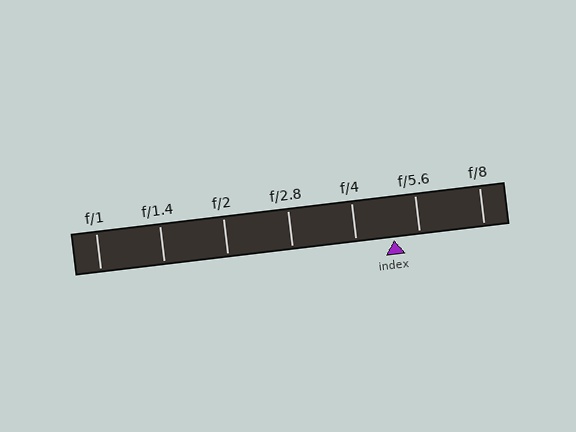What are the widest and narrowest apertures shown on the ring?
The widest aperture shown is f/1 and the narrowest is f/8.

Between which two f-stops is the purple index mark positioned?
The index mark is between f/4 and f/5.6.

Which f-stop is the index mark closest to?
The index mark is closest to f/5.6.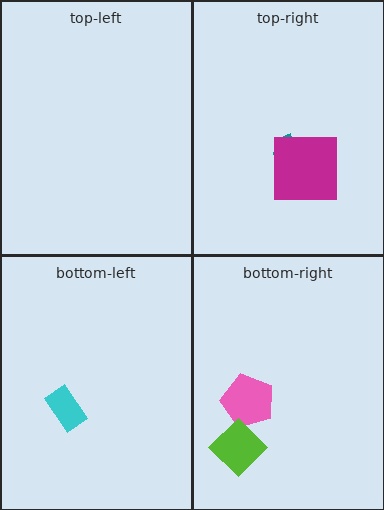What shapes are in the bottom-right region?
The pink pentagon, the lime diamond.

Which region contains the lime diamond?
The bottom-right region.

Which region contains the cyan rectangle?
The bottom-left region.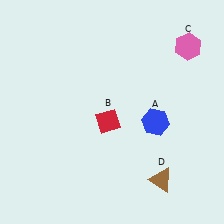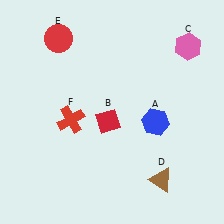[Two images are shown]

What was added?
A red circle (E), a red cross (F) were added in Image 2.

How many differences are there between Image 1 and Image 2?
There are 2 differences between the two images.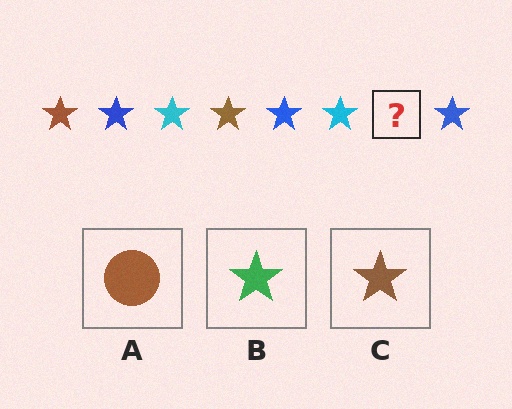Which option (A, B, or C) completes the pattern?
C.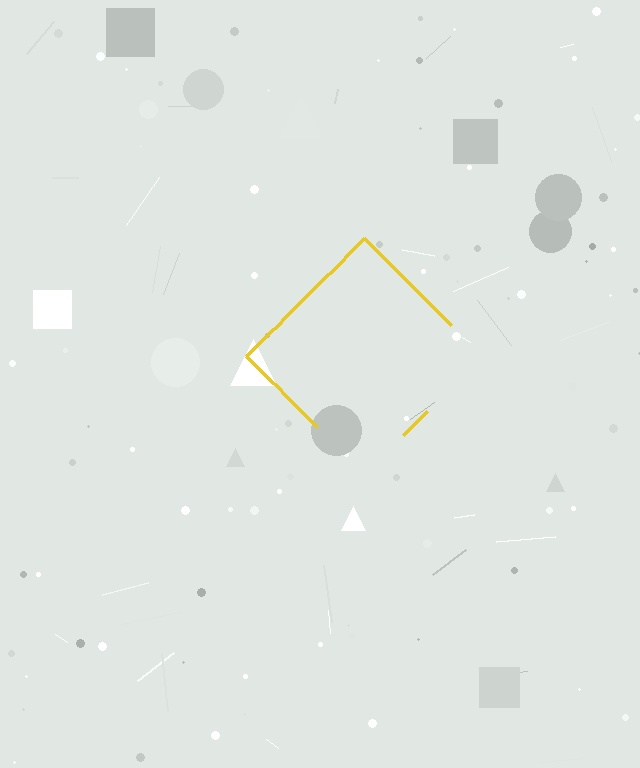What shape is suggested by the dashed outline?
The dashed outline suggests a diamond.